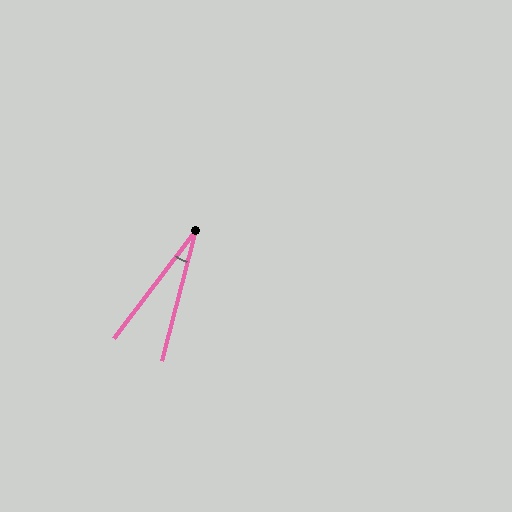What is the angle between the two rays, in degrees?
Approximately 23 degrees.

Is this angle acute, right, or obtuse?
It is acute.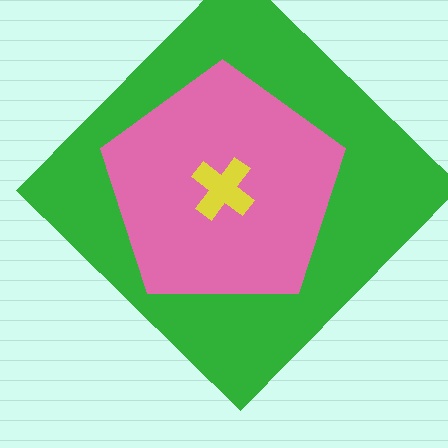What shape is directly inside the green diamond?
The pink pentagon.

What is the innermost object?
The yellow cross.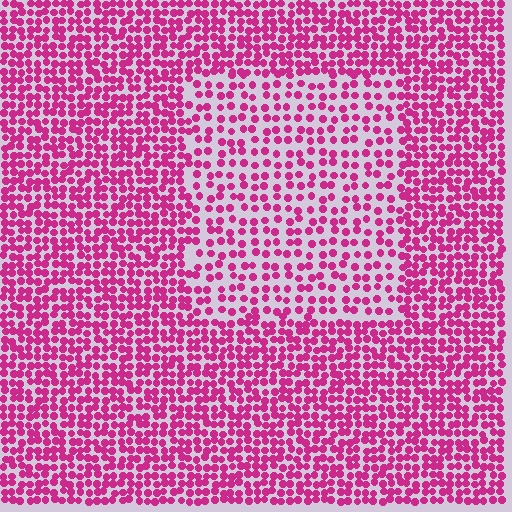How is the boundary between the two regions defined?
The boundary is defined by a change in element density (approximately 1.8x ratio). All elements are the same color, size, and shape.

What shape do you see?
I see a rectangle.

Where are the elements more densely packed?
The elements are more densely packed outside the rectangle boundary.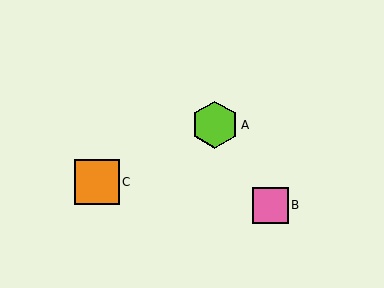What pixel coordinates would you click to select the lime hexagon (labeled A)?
Click at (215, 125) to select the lime hexagon A.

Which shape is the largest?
The lime hexagon (labeled A) is the largest.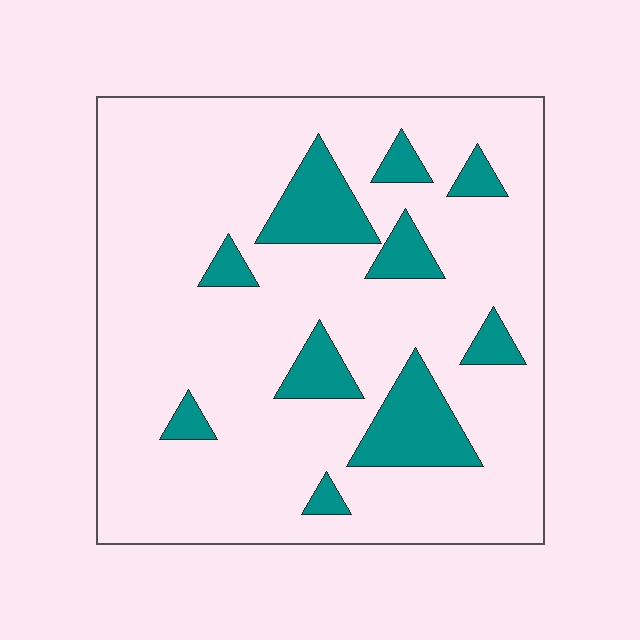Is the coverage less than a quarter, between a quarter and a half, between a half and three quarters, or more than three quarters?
Less than a quarter.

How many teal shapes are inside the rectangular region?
10.